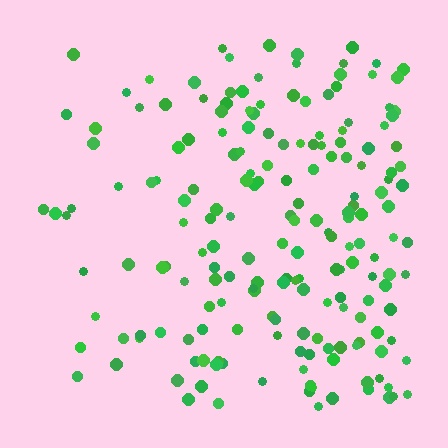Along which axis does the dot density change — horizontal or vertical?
Horizontal.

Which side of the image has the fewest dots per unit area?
The left.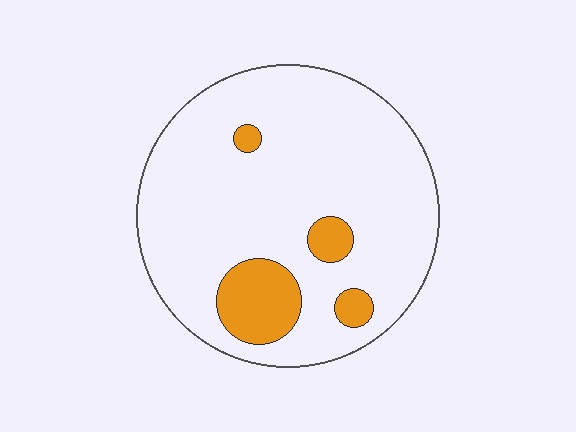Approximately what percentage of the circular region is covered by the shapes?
Approximately 15%.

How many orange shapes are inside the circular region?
4.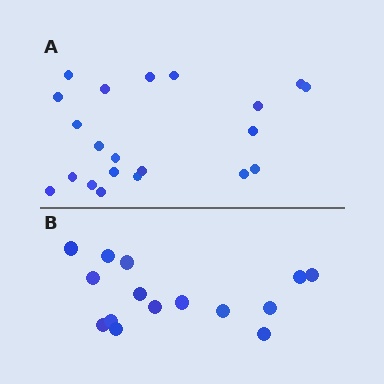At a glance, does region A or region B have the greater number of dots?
Region A (the top region) has more dots.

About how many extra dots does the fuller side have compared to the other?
Region A has about 6 more dots than region B.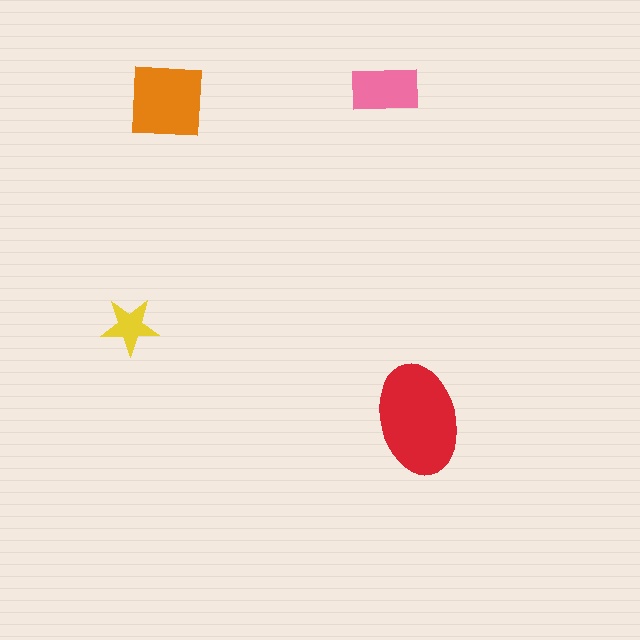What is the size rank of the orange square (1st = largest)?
2nd.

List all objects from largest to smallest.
The red ellipse, the orange square, the pink rectangle, the yellow star.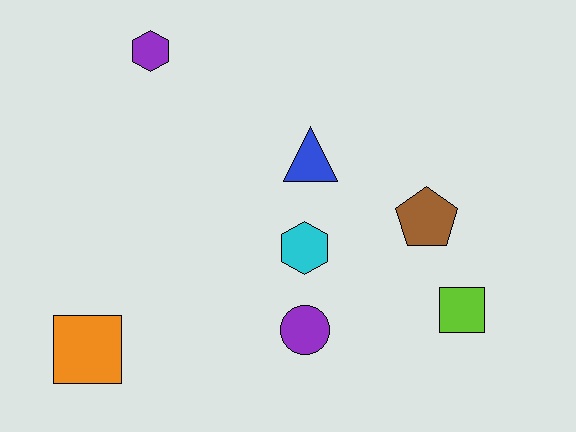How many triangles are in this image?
There is 1 triangle.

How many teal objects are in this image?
There are no teal objects.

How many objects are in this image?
There are 7 objects.